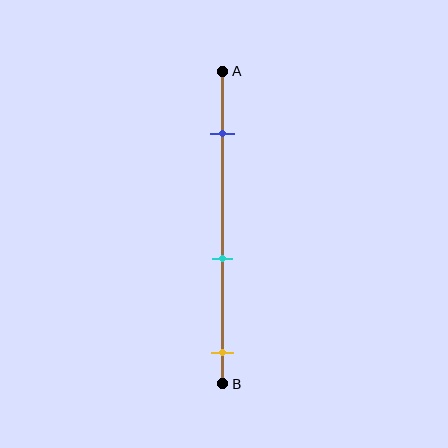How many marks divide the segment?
There are 3 marks dividing the segment.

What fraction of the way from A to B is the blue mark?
The blue mark is approximately 20% (0.2) of the way from A to B.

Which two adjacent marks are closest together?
The cyan and yellow marks are the closest adjacent pair.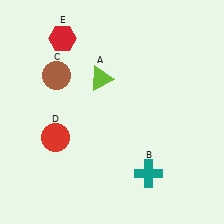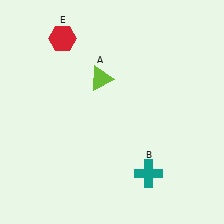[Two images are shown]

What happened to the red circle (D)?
The red circle (D) was removed in Image 2. It was in the bottom-left area of Image 1.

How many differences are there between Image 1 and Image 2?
There are 2 differences between the two images.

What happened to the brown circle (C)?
The brown circle (C) was removed in Image 2. It was in the top-left area of Image 1.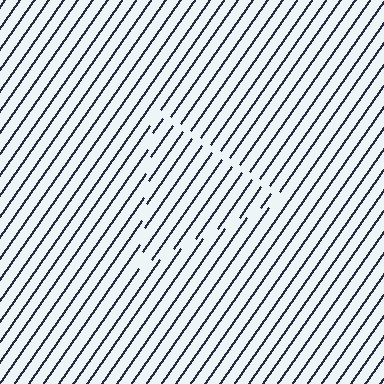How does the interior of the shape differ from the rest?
The interior of the shape contains the same grating, shifted by half a period — the contour is defined by the phase discontinuity where line-ends from the inner and outer gratings abut.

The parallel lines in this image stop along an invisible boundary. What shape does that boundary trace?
An illusory triangle. The interior of the shape contains the same grating, shifted by half a period — the contour is defined by the phase discontinuity where line-ends from the inner and outer gratings abut.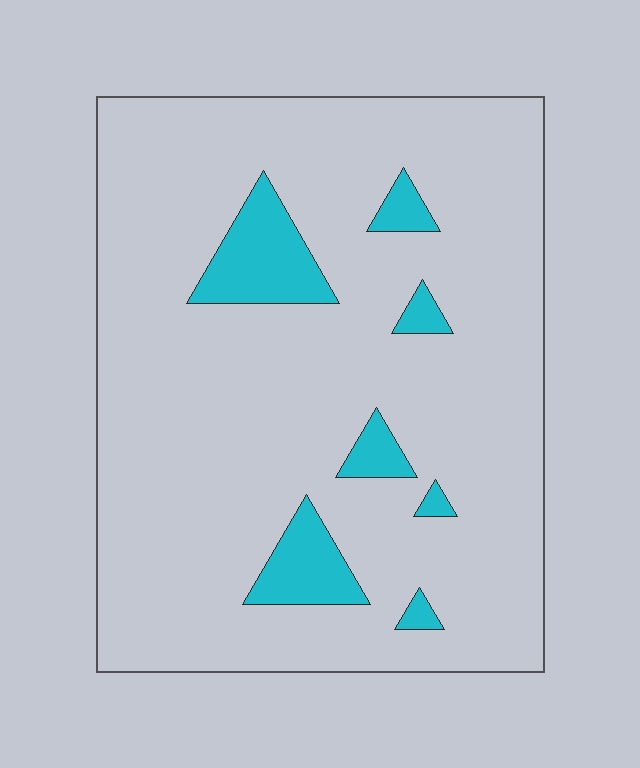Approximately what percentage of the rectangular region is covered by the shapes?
Approximately 10%.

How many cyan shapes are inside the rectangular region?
7.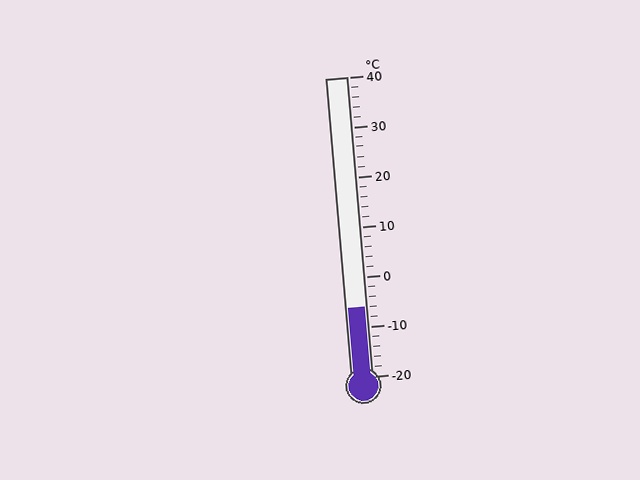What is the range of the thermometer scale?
The thermometer scale ranges from -20°C to 40°C.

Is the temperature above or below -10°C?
The temperature is above -10°C.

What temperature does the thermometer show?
The thermometer shows approximately -6°C.